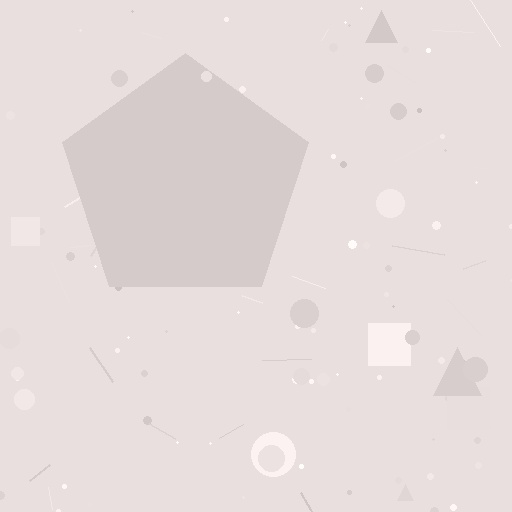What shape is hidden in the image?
A pentagon is hidden in the image.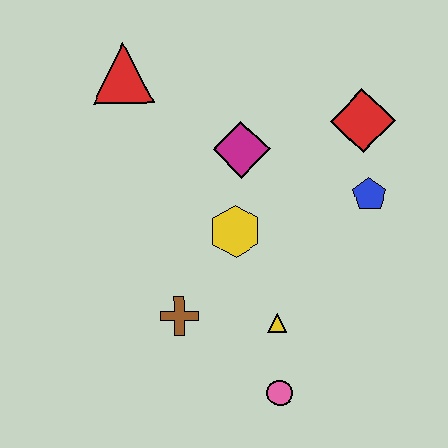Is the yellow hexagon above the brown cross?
Yes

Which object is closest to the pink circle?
The yellow triangle is closest to the pink circle.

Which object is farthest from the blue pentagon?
The red triangle is farthest from the blue pentagon.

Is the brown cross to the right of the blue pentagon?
No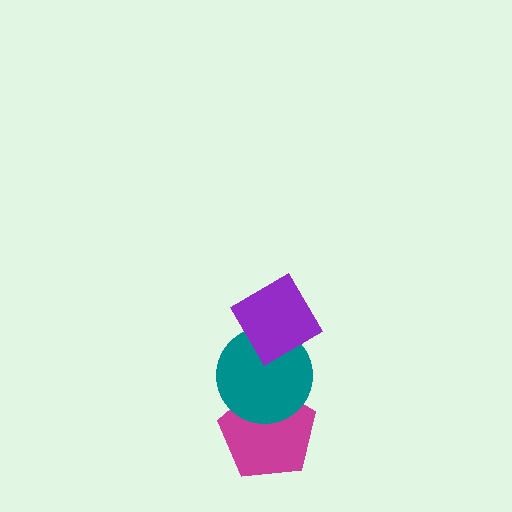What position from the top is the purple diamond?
The purple diamond is 1st from the top.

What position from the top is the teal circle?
The teal circle is 2nd from the top.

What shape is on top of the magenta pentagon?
The teal circle is on top of the magenta pentagon.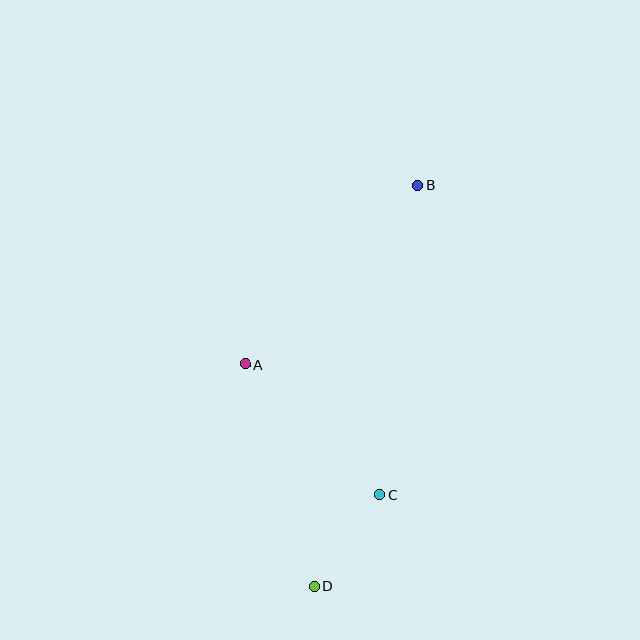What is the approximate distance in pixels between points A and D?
The distance between A and D is approximately 233 pixels.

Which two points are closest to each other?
Points C and D are closest to each other.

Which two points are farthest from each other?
Points B and D are farthest from each other.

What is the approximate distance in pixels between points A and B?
The distance between A and B is approximately 249 pixels.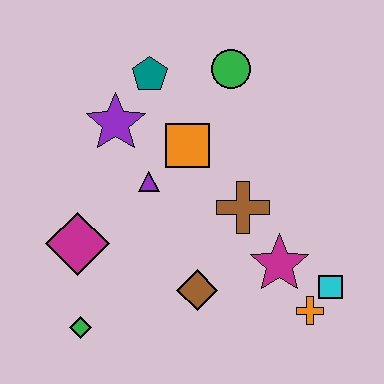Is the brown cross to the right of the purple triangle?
Yes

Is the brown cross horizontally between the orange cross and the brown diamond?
Yes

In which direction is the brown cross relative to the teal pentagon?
The brown cross is below the teal pentagon.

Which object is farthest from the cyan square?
The teal pentagon is farthest from the cyan square.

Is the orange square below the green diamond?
No